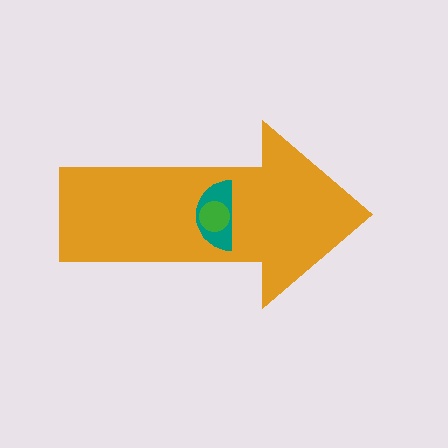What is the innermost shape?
The green circle.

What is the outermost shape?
The orange arrow.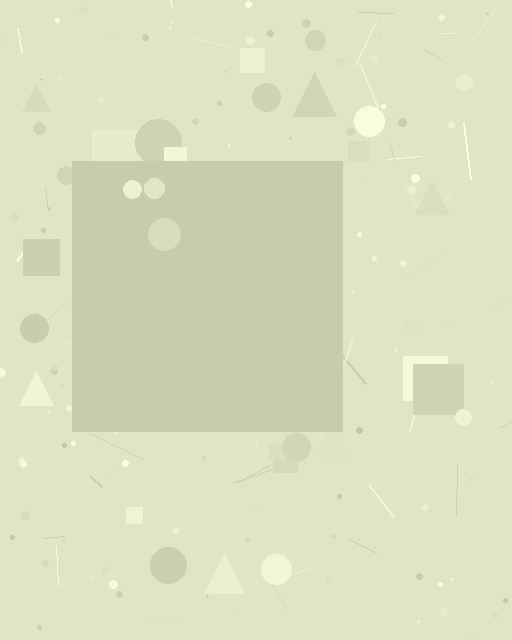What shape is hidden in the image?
A square is hidden in the image.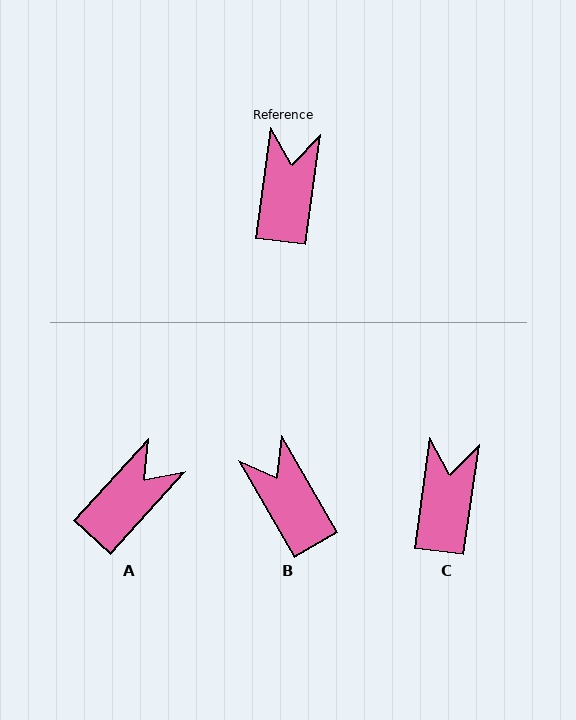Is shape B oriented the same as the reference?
No, it is off by about 38 degrees.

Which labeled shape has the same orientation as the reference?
C.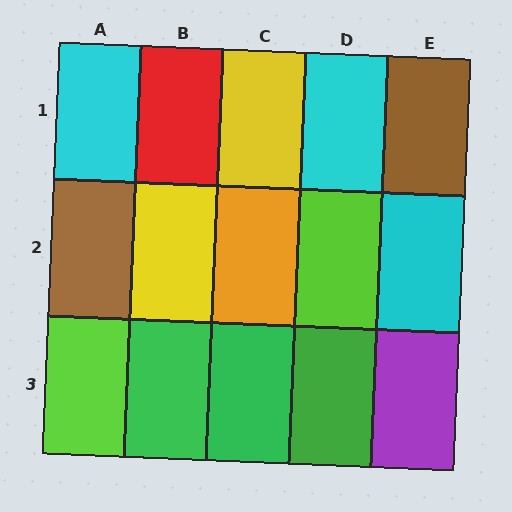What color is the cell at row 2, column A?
Brown.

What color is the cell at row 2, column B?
Yellow.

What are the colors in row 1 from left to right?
Cyan, red, yellow, cyan, brown.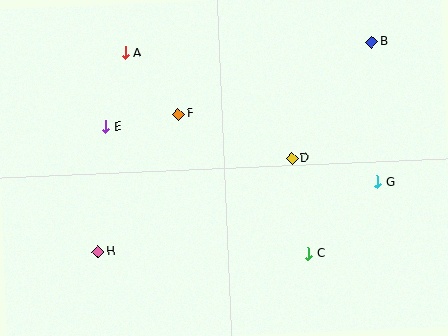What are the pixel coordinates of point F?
Point F is at (179, 114).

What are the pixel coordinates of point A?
Point A is at (125, 53).